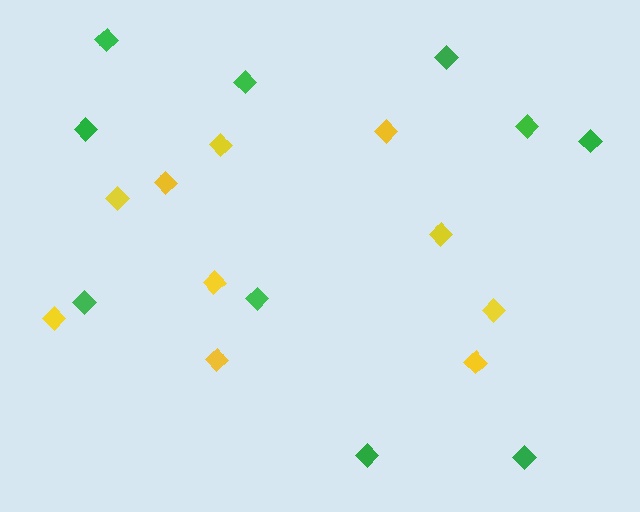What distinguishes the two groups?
There are 2 groups: one group of yellow diamonds (10) and one group of green diamonds (10).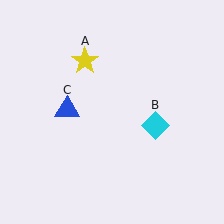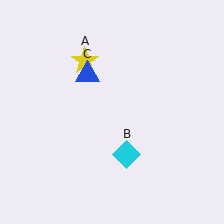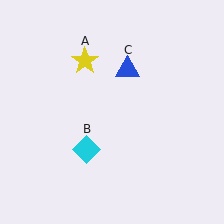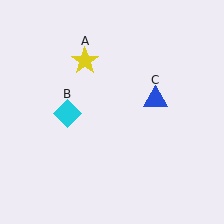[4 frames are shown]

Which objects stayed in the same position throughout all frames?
Yellow star (object A) remained stationary.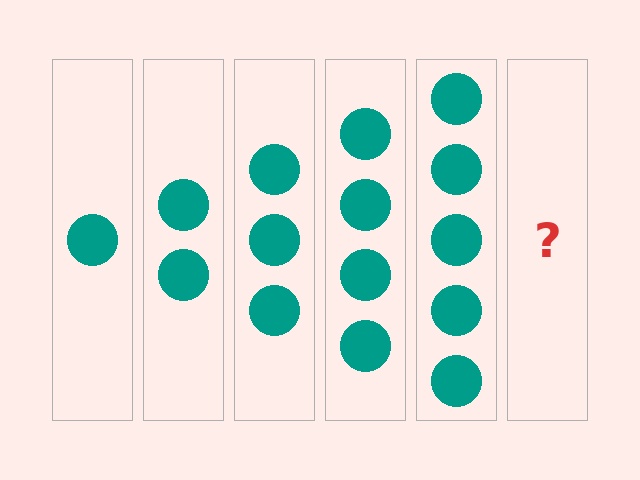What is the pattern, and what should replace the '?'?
The pattern is that each step adds one more circle. The '?' should be 6 circles.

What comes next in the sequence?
The next element should be 6 circles.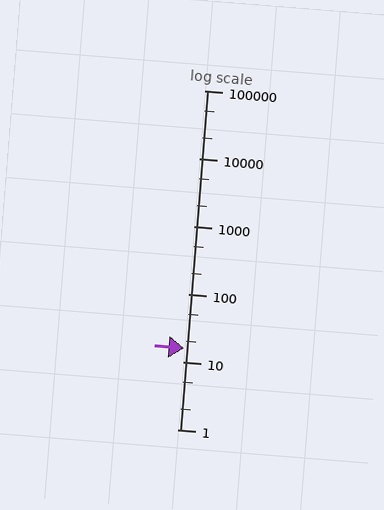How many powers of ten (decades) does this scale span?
The scale spans 5 decades, from 1 to 100000.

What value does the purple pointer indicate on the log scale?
The pointer indicates approximately 16.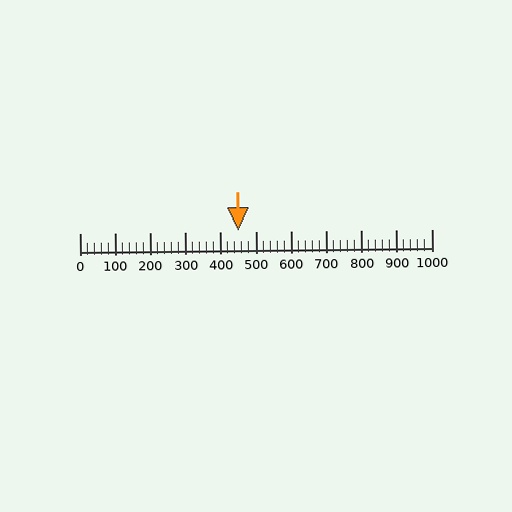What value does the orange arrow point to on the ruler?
The orange arrow points to approximately 450.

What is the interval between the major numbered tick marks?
The major tick marks are spaced 100 units apart.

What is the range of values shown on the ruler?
The ruler shows values from 0 to 1000.